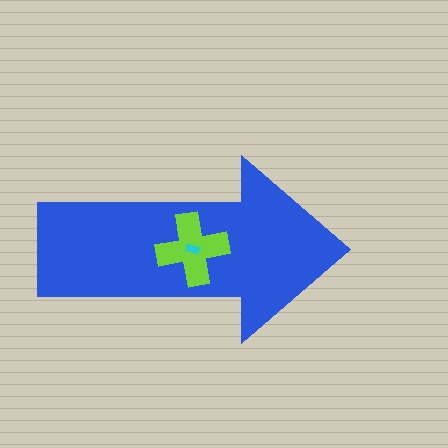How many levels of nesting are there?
3.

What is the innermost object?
The cyan rectangle.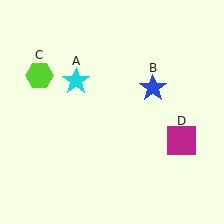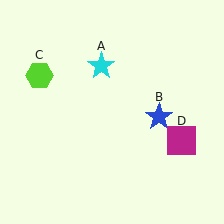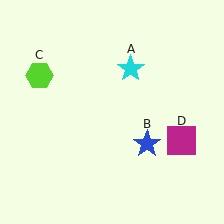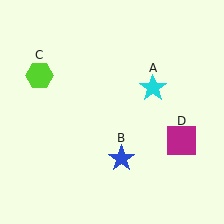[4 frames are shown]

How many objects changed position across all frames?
2 objects changed position: cyan star (object A), blue star (object B).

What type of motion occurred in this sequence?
The cyan star (object A), blue star (object B) rotated clockwise around the center of the scene.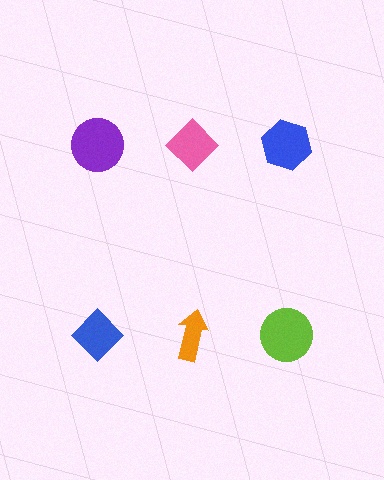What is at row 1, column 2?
A pink diamond.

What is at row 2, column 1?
A blue diamond.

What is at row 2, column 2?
An orange arrow.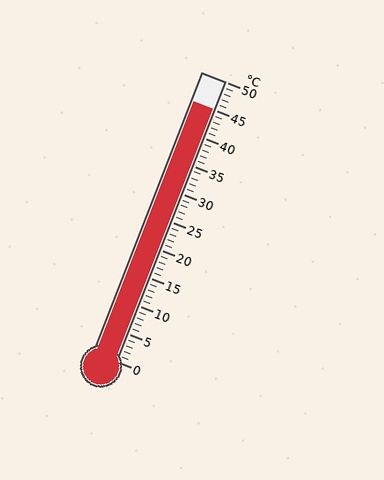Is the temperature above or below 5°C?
The temperature is above 5°C.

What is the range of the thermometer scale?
The thermometer scale ranges from 0°C to 50°C.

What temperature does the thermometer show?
The thermometer shows approximately 45°C.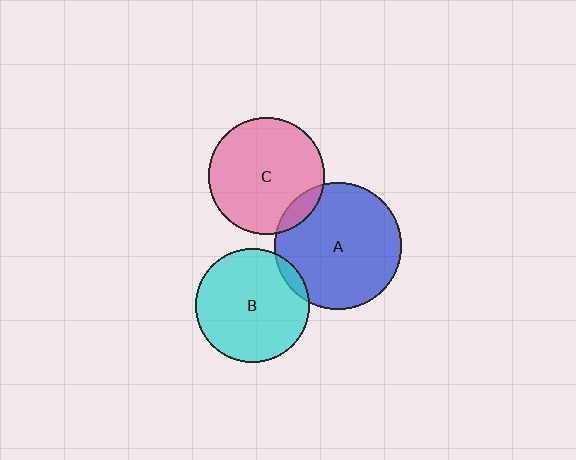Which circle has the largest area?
Circle A (blue).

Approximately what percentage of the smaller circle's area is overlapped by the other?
Approximately 10%.